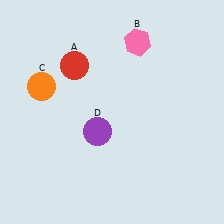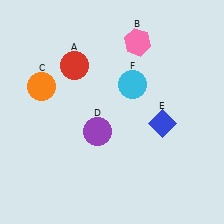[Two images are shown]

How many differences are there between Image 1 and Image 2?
There are 2 differences between the two images.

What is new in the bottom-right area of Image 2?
A blue diamond (E) was added in the bottom-right area of Image 2.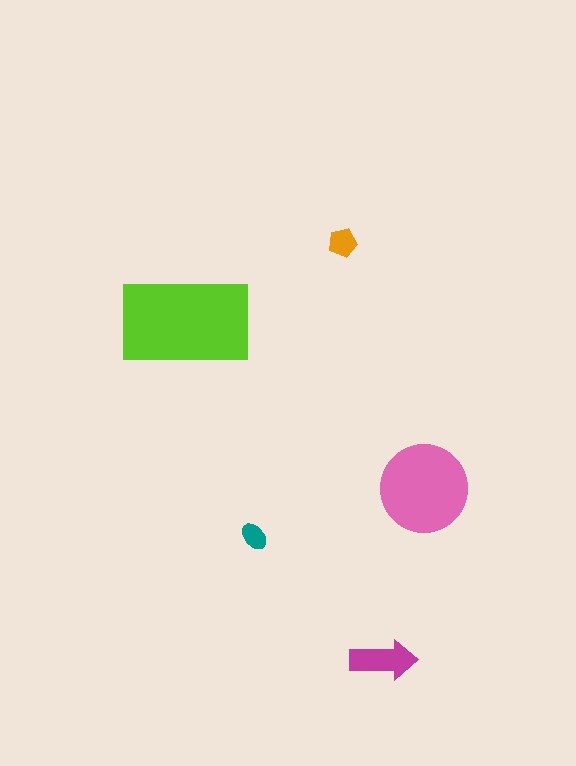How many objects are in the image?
There are 5 objects in the image.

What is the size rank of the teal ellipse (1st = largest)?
5th.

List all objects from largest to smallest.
The lime rectangle, the pink circle, the magenta arrow, the orange pentagon, the teal ellipse.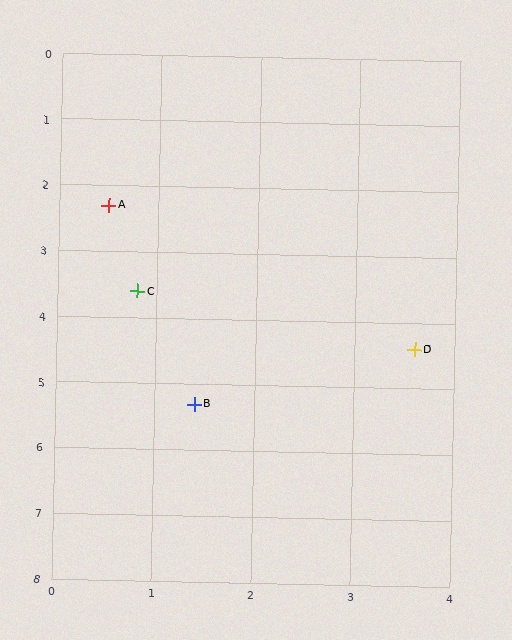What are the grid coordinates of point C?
Point C is at approximately (0.8, 3.6).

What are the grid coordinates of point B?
Point B is at approximately (1.4, 5.3).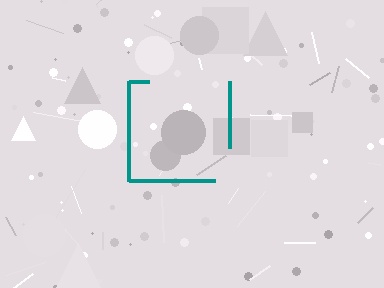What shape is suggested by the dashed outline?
The dashed outline suggests a square.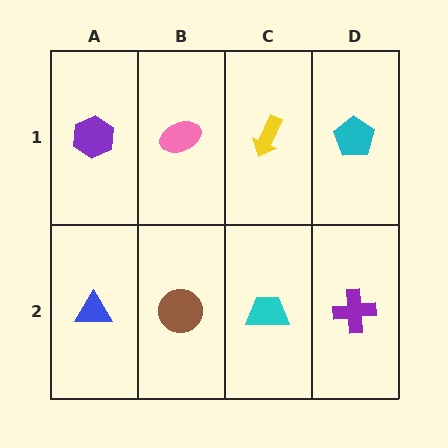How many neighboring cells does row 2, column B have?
3.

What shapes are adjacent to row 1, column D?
A purple cross (row 2, column D), a yellow arrow (row 1, column C).